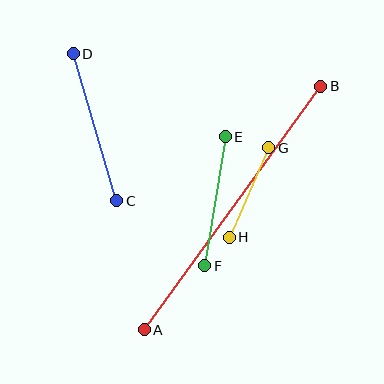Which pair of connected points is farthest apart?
Points A and B are farthest apart.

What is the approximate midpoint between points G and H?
The midpoint is at approximately (249, 192) pixels.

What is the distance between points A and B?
The distance is approximately 301 pixels.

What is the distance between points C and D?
The distance is approximately 154 pixels.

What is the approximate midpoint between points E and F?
The midpoint is at approximately (215, 201) pixels.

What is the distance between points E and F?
The distance is approximately 131 pixels.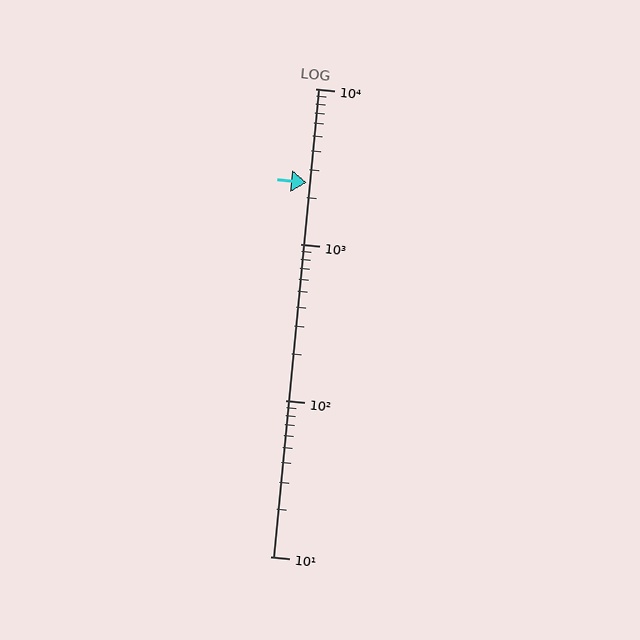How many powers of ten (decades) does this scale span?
The scale spans 3 decades, from 10 to 10000.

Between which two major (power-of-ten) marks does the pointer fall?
The pointer is between 1000 and 10000.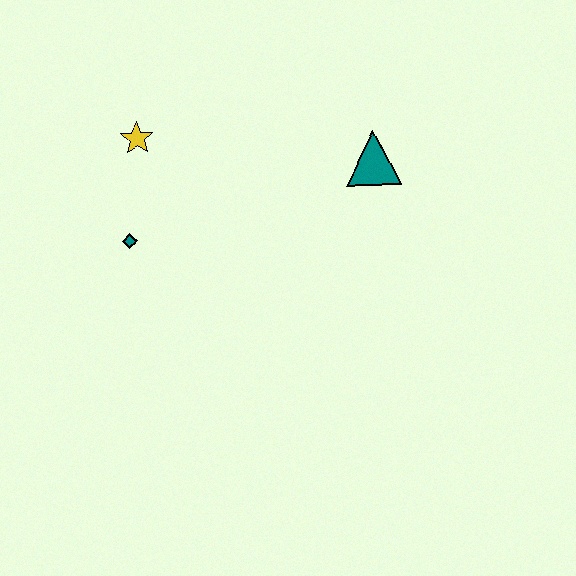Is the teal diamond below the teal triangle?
Yes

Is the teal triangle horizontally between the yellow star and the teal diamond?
No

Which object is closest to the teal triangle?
The yellow star is closest to the teal triangle.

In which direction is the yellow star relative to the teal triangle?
The yellow star is to the left of the teal triangle.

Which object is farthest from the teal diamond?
The teal triangle is farthest from the teal diamond.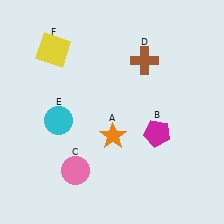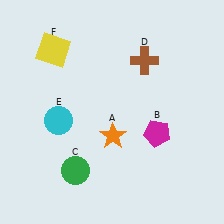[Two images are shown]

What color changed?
The circle (C) changed from pink in Image 1 to green in Image 2.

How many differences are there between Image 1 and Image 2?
There is 1 difference between the two images.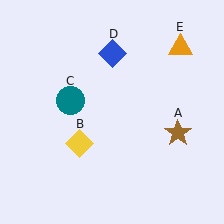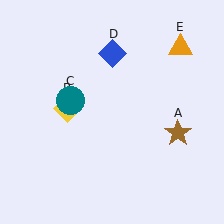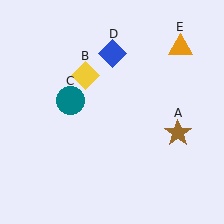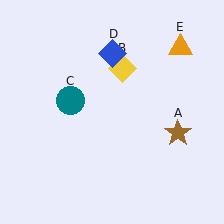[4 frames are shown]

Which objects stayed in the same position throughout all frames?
Brown star (object A) and teal circle (object C) and blue diamond (object D) and orange triangle (object E) remained stationary.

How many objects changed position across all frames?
1 object changed position: yellow diamond (object B).